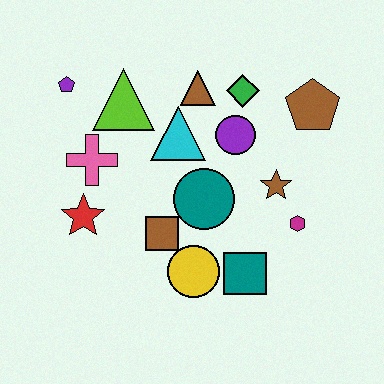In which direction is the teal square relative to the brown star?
The teal square is below the brown star.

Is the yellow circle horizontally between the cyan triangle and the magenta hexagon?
Yes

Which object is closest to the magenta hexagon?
The brown star is closest to the magenta hexagon.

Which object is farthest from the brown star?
The purple pentagon is farthest from the brown star.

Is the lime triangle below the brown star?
No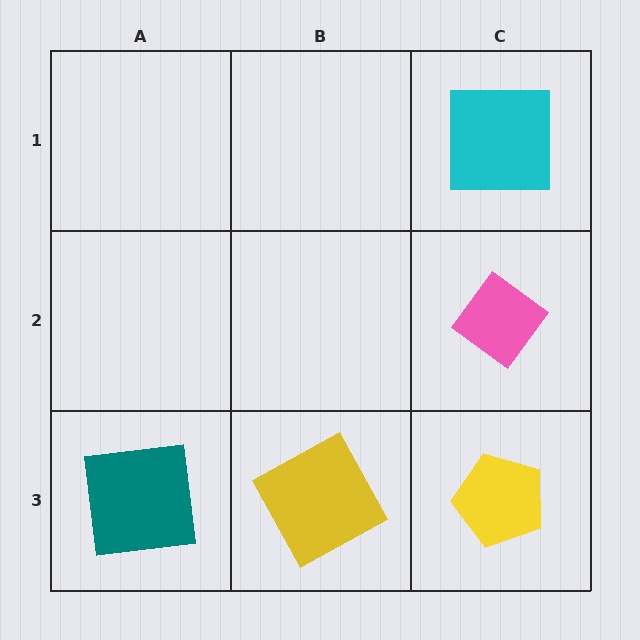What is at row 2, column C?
A pink diamond.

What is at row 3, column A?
A teal square.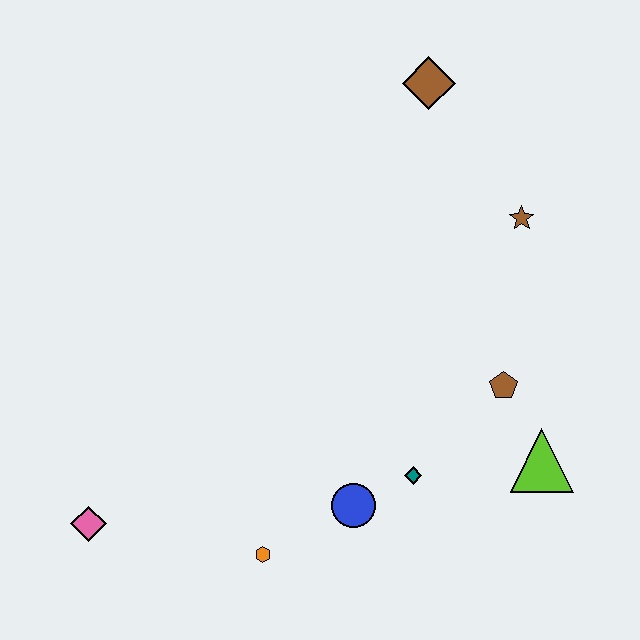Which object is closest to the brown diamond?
The brown star is closest to the brown diamond.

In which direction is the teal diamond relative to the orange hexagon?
The teal diamond is to the right of the orange hexagon.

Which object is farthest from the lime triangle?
The pink diamond is farthest from the lime triangle.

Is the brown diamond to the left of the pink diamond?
No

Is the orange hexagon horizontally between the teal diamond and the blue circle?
No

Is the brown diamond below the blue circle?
No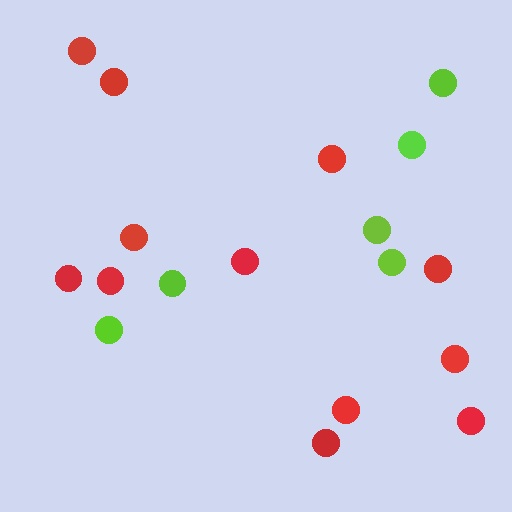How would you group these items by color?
There are 2 groups: one group of lime circles (6) and one group of red circles (12).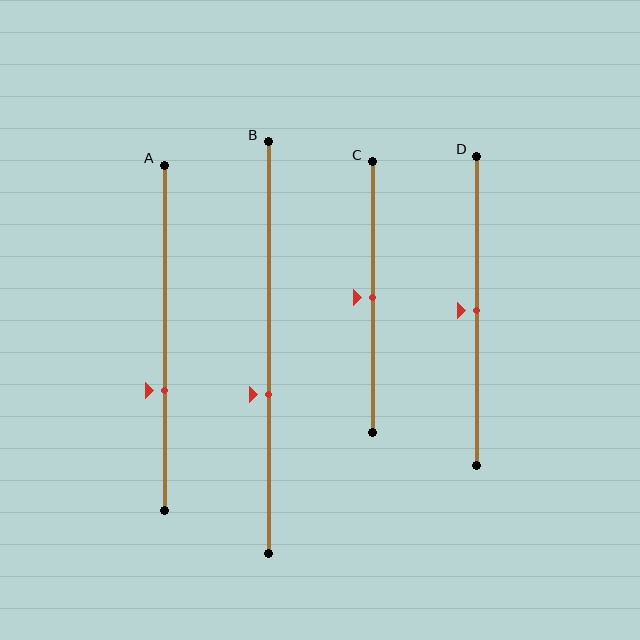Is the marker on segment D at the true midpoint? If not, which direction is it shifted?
Yes, the marker on segment D is at the true midpoint.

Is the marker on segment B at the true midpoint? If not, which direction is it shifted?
No, the marker on segment B is shifted downward by about 11% of the segment length.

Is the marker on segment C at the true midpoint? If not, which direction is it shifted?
Yes, the marker on segment C is at the true midpoint.